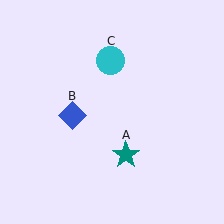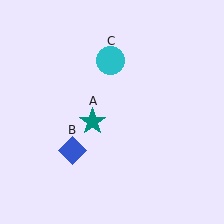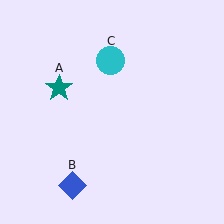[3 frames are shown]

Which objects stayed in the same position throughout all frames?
Cyan circle (object C) remained stationary.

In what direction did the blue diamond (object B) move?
The blue diamond (object B) moved down.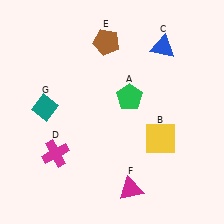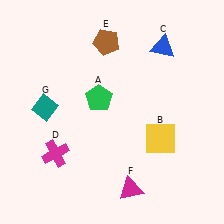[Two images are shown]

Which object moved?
The green pentagon (A) moved left.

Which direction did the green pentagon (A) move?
The green pentagon (A) moved left.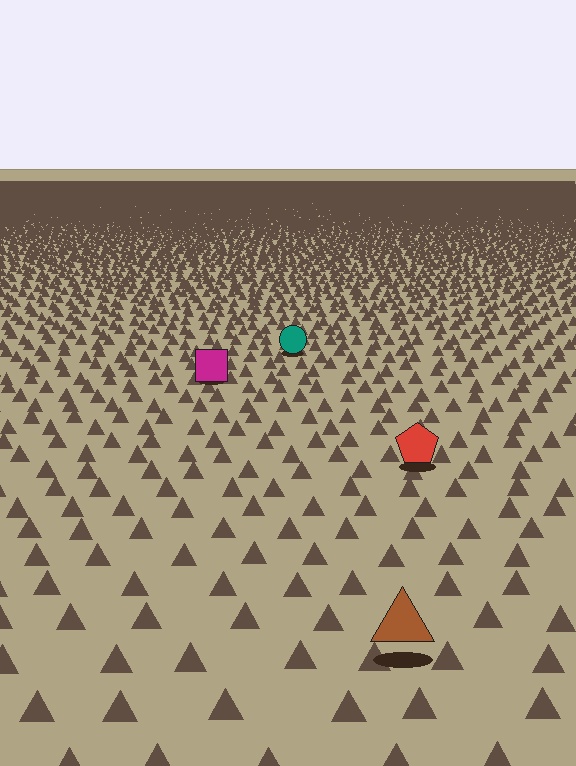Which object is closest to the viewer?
The brown triangle is closest. The texture marks near it are larger and more spread out.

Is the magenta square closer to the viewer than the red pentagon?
No. The red pentagon is closer — you can tell from the texture gradient: the ground texture is coarser near it.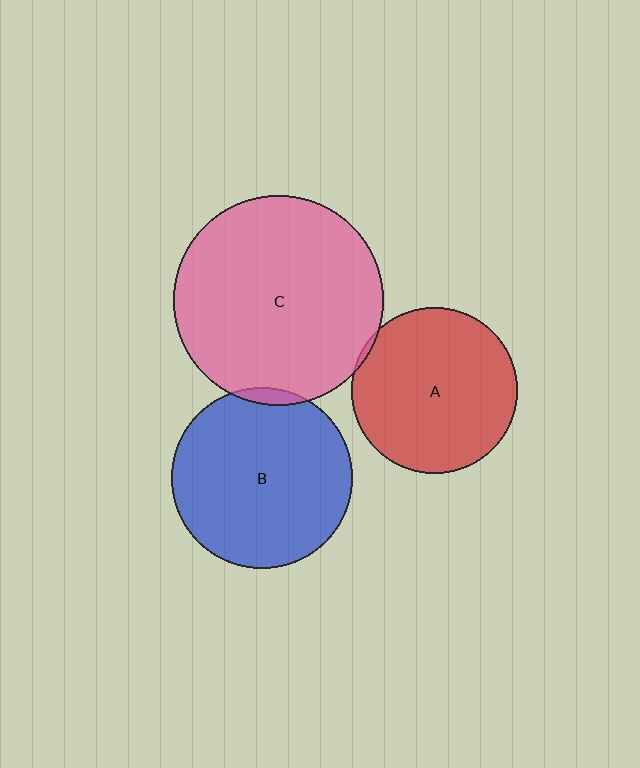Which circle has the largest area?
Circle C (pink).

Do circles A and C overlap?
Yes.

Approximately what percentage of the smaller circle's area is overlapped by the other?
Approximately 5%.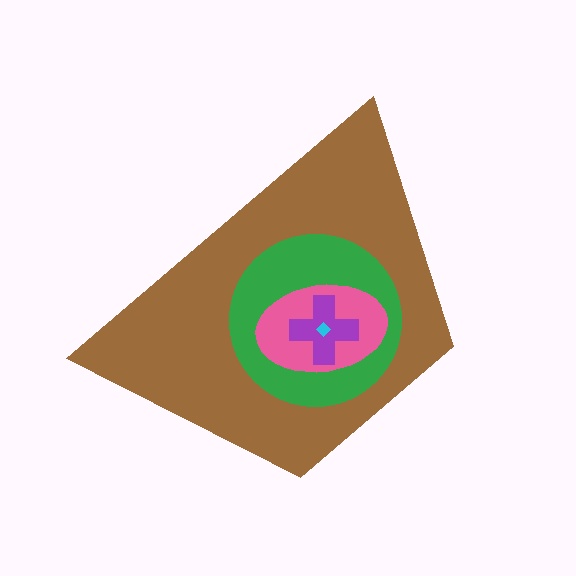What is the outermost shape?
The brown trapezoid.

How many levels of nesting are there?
5.